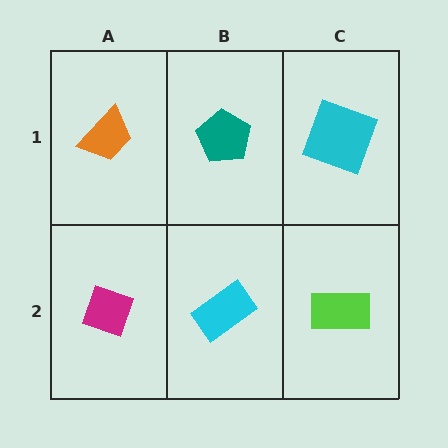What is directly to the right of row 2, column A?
A cyan rectangle.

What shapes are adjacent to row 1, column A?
A magenta diamond (row 2, column A), a teal pentagon (row 1, column B).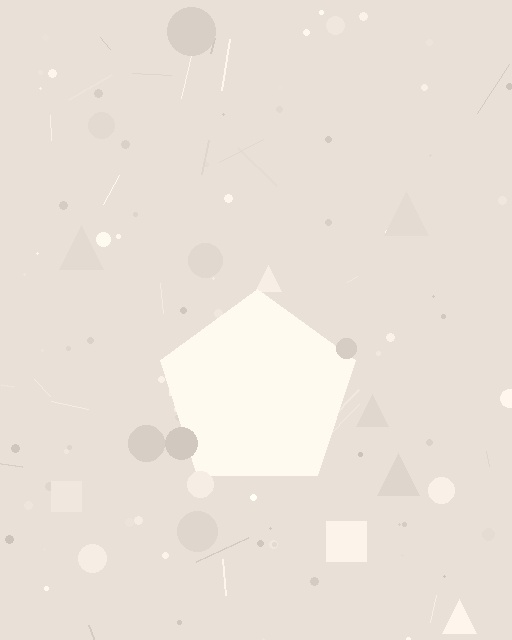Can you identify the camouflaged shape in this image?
The camouflaged shape is a pentagon.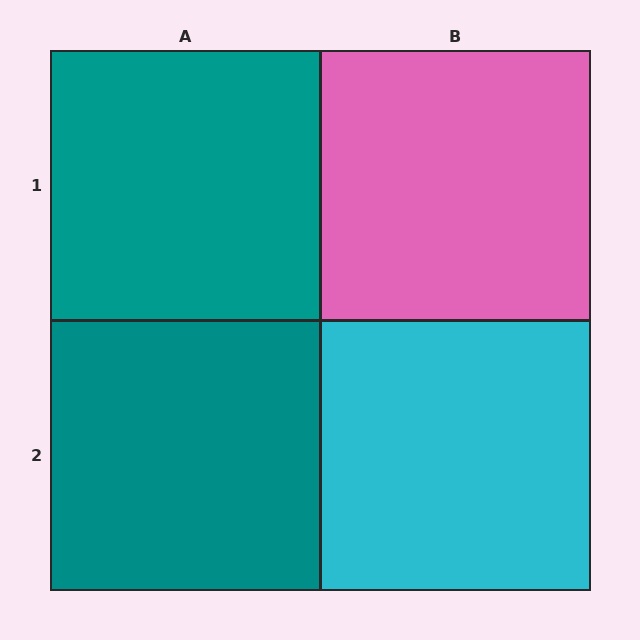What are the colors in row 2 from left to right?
Teal, cyan.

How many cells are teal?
2 cells are teal.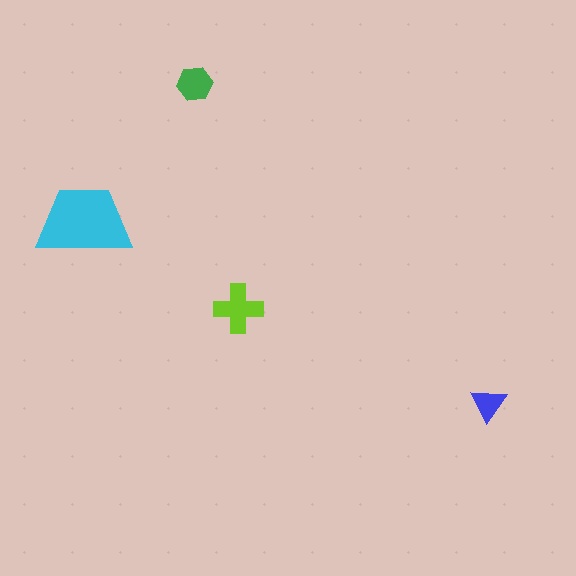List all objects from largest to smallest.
The cyan trapezoid, the lime cross, the green hexagon, the blue triangle.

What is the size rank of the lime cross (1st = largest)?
2nd.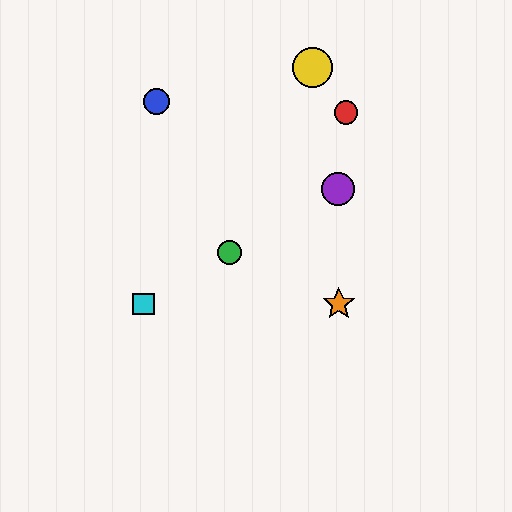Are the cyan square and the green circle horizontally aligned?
No, the cyan square is at y≈304 and the green circle is at y≈252.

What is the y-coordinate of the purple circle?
The purple circle is at y≈189.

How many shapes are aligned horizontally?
2 shapes (the orange star, the cyan square) are aligned horizontally.